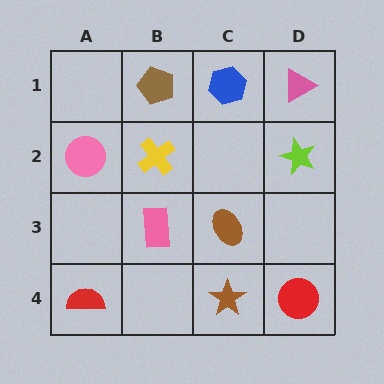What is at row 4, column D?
A red circle.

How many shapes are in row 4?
3 shapes.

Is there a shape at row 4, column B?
No, that cell is empty.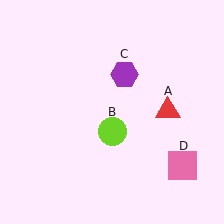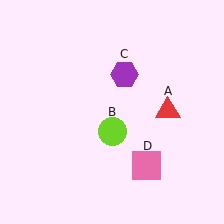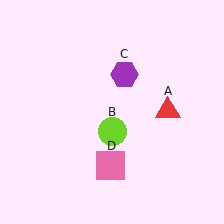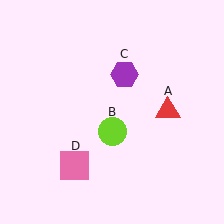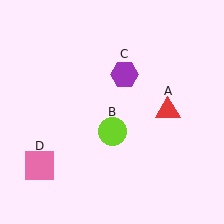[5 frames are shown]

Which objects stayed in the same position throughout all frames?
Red triangle (object A) and lime circle (object B) and purple hexagon (object C) remained stationary.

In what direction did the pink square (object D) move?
The pink square (object D) moved left.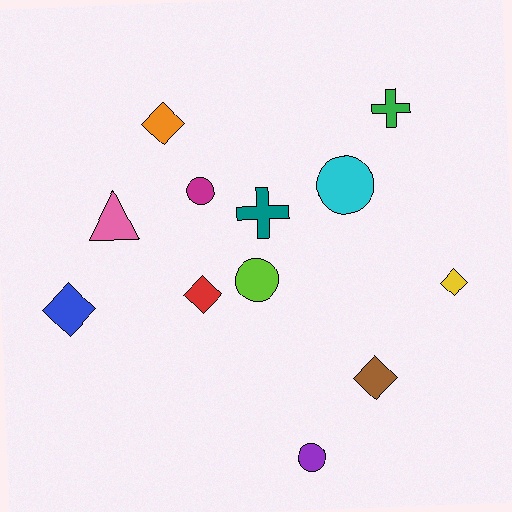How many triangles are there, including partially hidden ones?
There is 1 triangle.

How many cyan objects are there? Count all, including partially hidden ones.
There is 1 cyan object.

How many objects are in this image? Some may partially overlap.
There are 12 objects.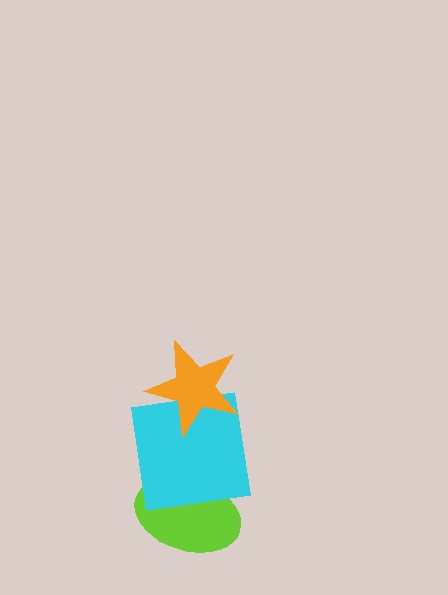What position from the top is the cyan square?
The cyan square is 2nd from the top.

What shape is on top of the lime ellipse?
The cyan square is on top of the lime ellipse.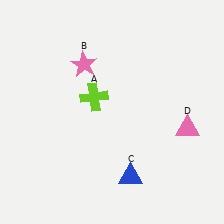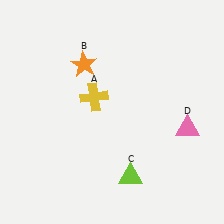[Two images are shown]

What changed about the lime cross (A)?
In Image 1, A is lime. In Image 2, it changed to yellow.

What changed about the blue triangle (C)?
In Image 1, C is blue. In Image 2, it changed to lime.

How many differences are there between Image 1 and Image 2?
There are 3 differences between the two images.